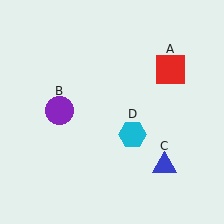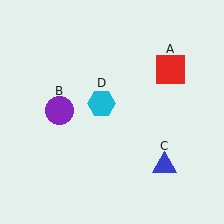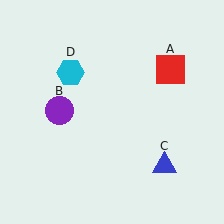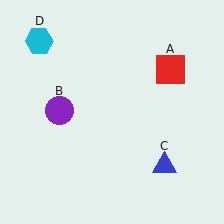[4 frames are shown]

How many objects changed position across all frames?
1 object changed position: cyan hexagon (object D).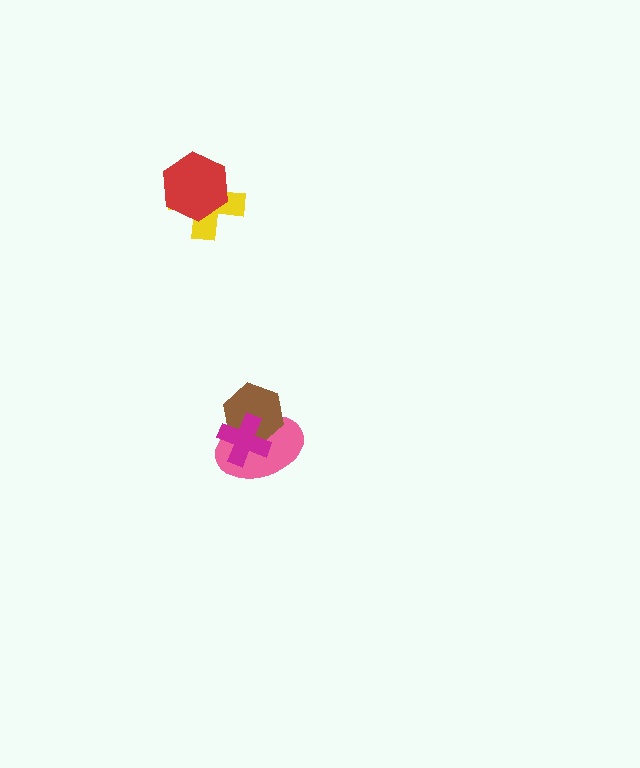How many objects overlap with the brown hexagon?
2 objects overlap with the brown hexagon.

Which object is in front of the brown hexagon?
The magenta cross is in front of the brown hexagon.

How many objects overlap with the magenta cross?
2 objects overlap with the magenta cross.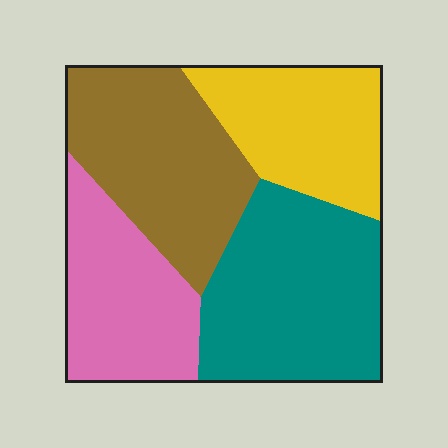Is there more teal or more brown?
Teal.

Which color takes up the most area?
Teal, at roughly 30%.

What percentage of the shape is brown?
Brown covers around 25% of the shape.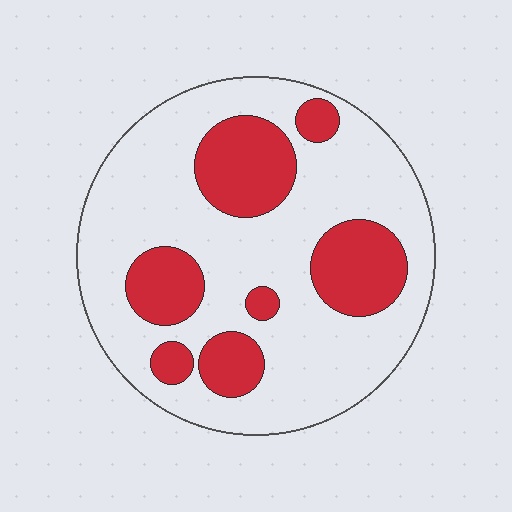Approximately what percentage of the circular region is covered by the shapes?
Approximately 30%.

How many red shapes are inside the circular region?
7.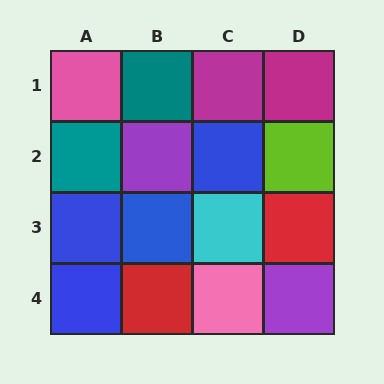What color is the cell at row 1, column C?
Magenta.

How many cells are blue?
4 cells are blue.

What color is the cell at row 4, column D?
Purple.